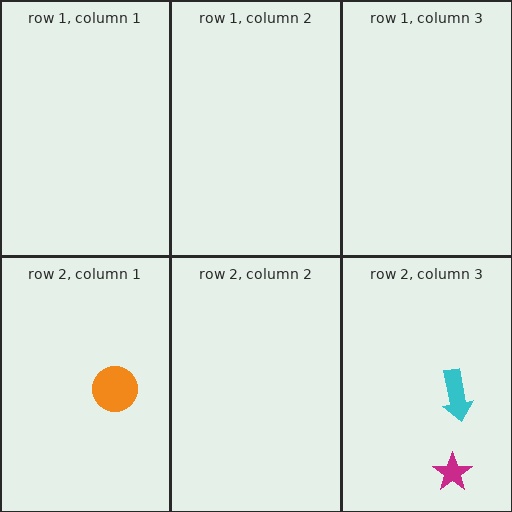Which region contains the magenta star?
The row 2, column 3 region.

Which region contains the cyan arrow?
The row 2, column 3 region.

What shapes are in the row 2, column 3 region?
The cyan arrow, the magenta star.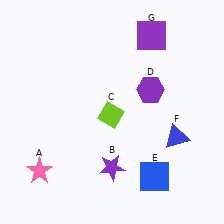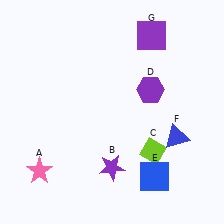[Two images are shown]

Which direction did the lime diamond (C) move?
The lime diamond (C) moved right.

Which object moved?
The lime diamond (C) moved right.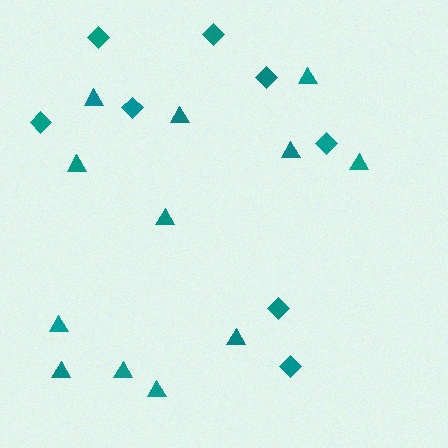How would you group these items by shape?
There are 2 groups: one group of triangles (12) and one group of diamonds (8).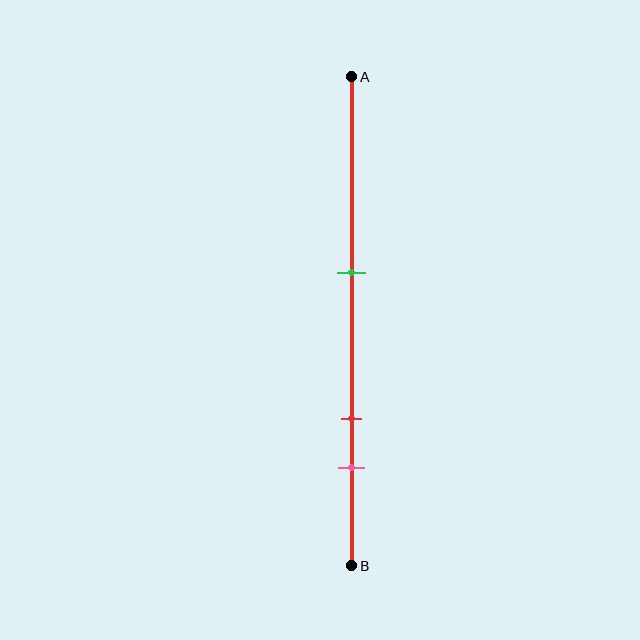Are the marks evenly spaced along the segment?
No, the marks are not evenly spaced.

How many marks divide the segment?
There are 3 marks dividing the segment.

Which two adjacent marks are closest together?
The red and pink marks are the closest adjacent pair.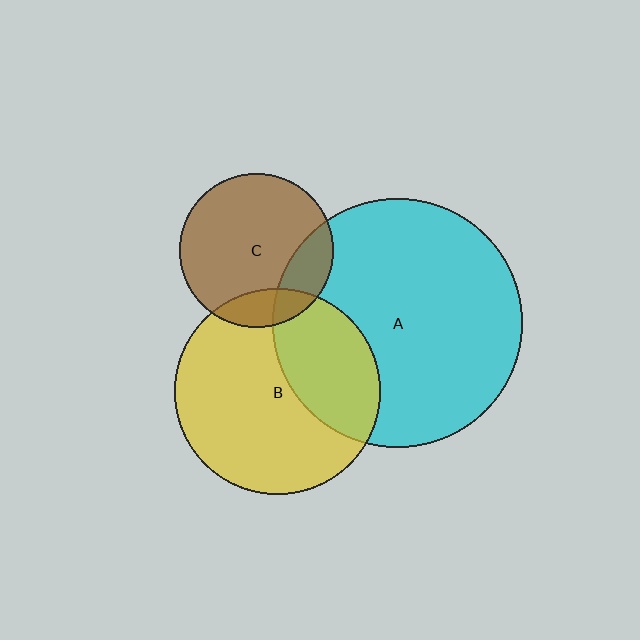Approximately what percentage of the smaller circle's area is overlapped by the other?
Approximately 15%.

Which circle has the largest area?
Circle A (cyan).